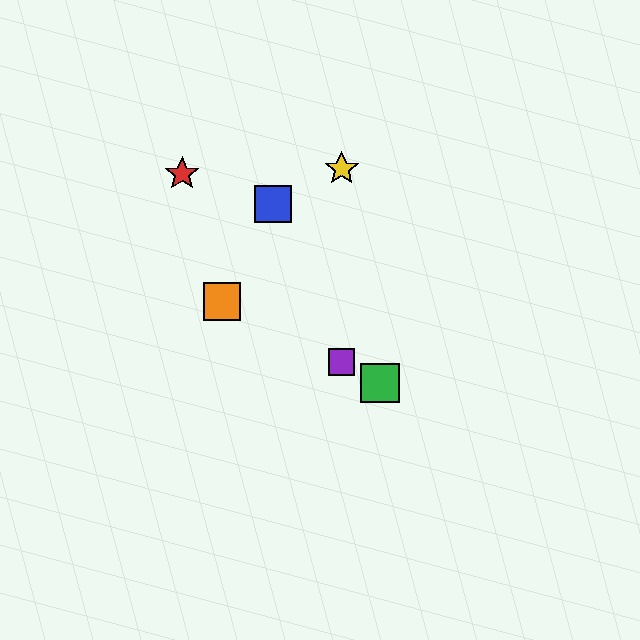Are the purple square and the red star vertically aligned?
No, the purple square is at x≈342 and the red star is at x≈182.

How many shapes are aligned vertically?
2 shapes (the yellow star, the purple square) are aligned vertically.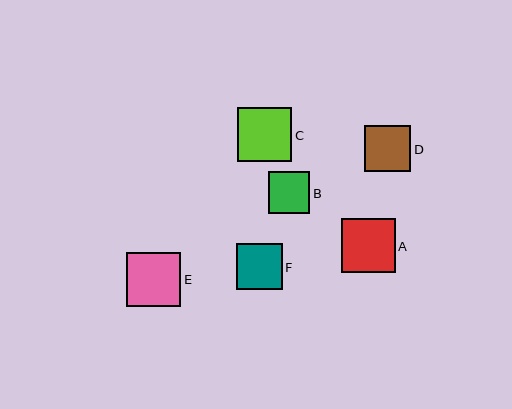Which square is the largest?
Square E is the largest with a size of approximately 55 pixels.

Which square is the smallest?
Square B is the smallest with a size of approximately 41 pixels.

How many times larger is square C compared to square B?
Square C is approximately 1.3 times the size of square B.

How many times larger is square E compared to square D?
Square E is approximately 1.2 times the size of square D.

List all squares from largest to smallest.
From largest to smallest: E, C, A, D, F, B.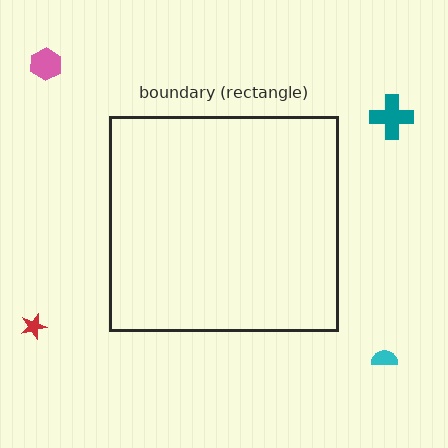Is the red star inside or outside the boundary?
Outside.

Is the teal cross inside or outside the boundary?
Outside.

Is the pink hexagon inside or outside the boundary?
Outside.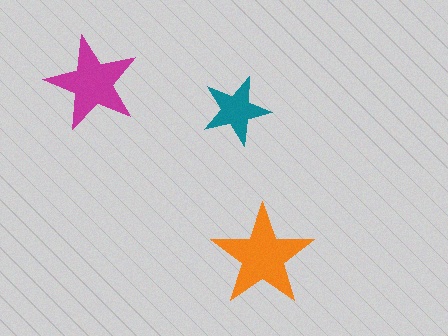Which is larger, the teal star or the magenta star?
The magenta one.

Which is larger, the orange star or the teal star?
The orange one.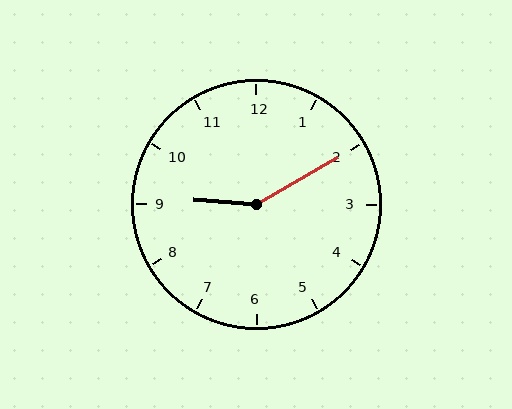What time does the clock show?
9:10.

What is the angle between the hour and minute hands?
Approximately 145 degrees.